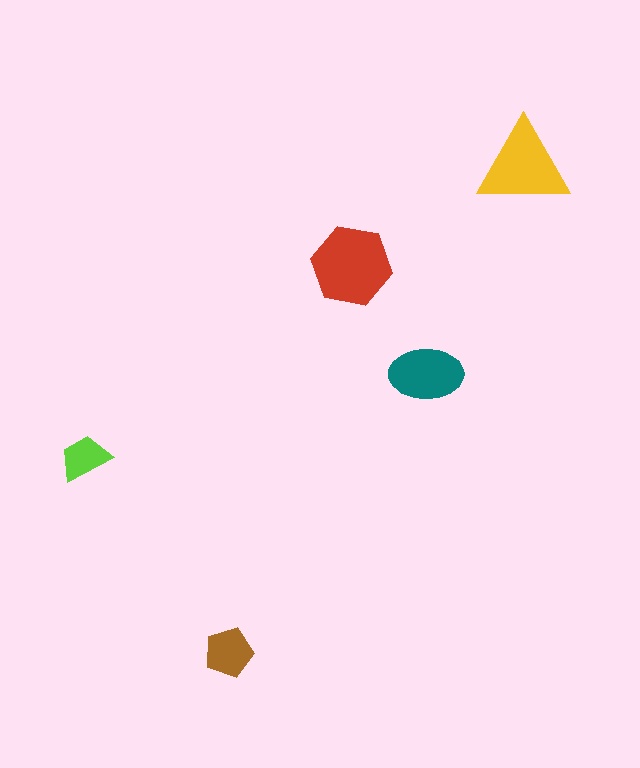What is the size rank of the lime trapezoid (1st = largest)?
5th.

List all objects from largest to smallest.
The red hexagon, the yellow triangle, the teal ellipse, the brown pentagon, the lime trapezoid.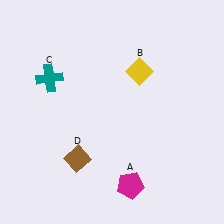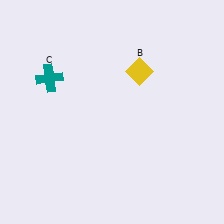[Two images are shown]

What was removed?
The brown diamond (D), the magenta pentagon (A) were removed in Image 2.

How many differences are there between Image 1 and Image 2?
There are 2 differences between the two images.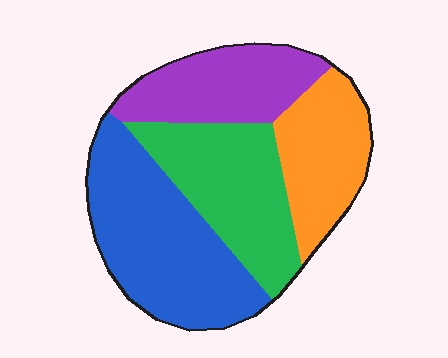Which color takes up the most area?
Blue, at roughly 35%.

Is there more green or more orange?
Green.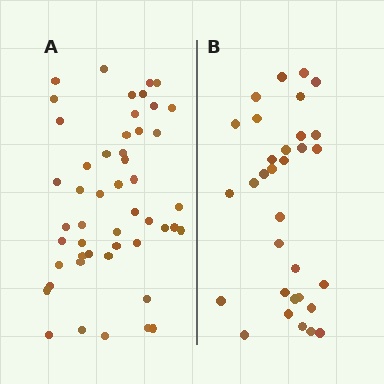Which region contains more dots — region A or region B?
Region A (the left region) has more dots.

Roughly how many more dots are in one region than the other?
Region A has approximately 15 more dots than region B.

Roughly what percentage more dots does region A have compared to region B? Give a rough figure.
About 55% more.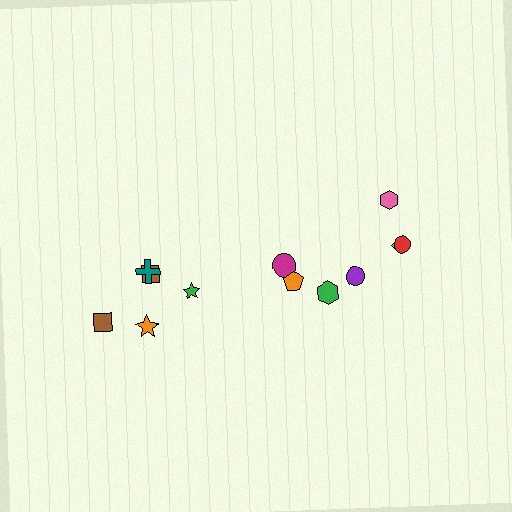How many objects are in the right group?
There are 7 objects.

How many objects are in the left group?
There are 5 objects.